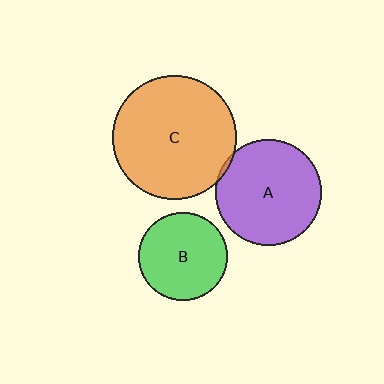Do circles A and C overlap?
Yes.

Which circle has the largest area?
Circle C (orange).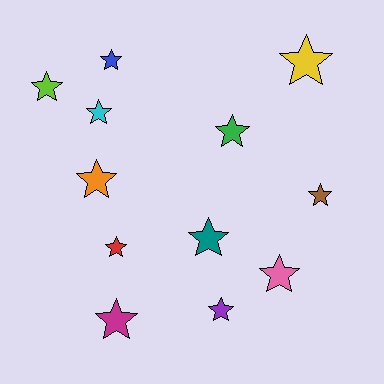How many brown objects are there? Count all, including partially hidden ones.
There is 1 brown object.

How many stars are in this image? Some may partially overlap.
There are 12 stars.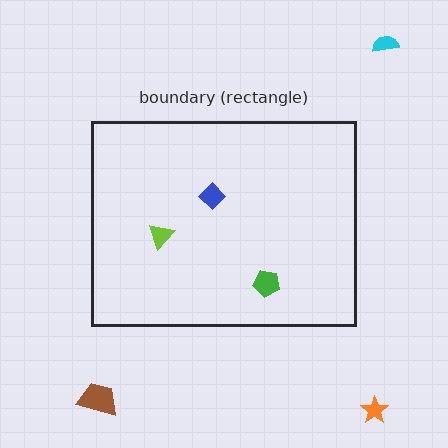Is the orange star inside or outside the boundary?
Outside.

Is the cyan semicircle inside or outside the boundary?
Outside.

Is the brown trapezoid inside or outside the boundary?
Outside.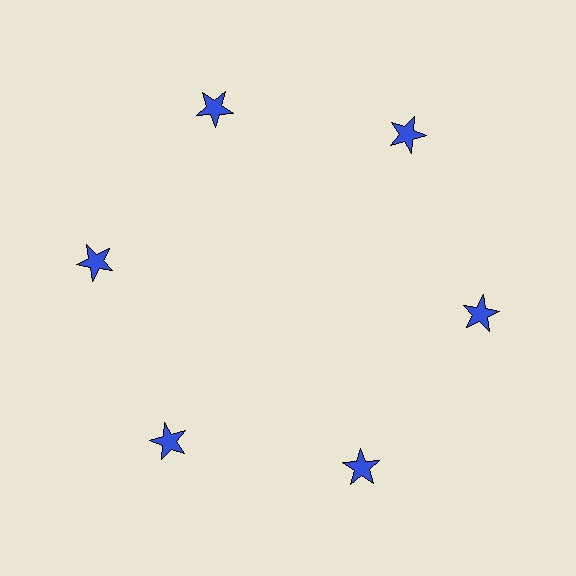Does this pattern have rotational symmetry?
Yes, this pattern has 6-fold rotational symmetry. It looks the same after rotating 60 degrees around the center.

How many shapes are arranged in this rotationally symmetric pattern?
There are 6 shapes, arranged in 6 groups of 1.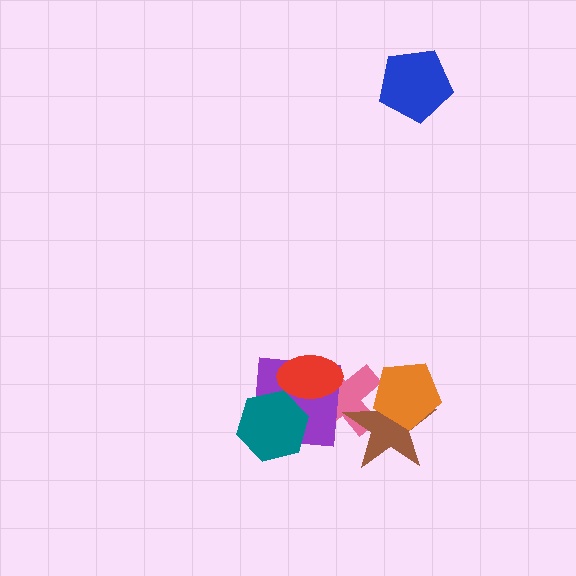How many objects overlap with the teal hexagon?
2 objects overlap with the teal hexagon.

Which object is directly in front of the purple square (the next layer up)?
The teal hexagon is directly in front of the purple square.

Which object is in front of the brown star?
The orange pentagon is in front of the brown star.